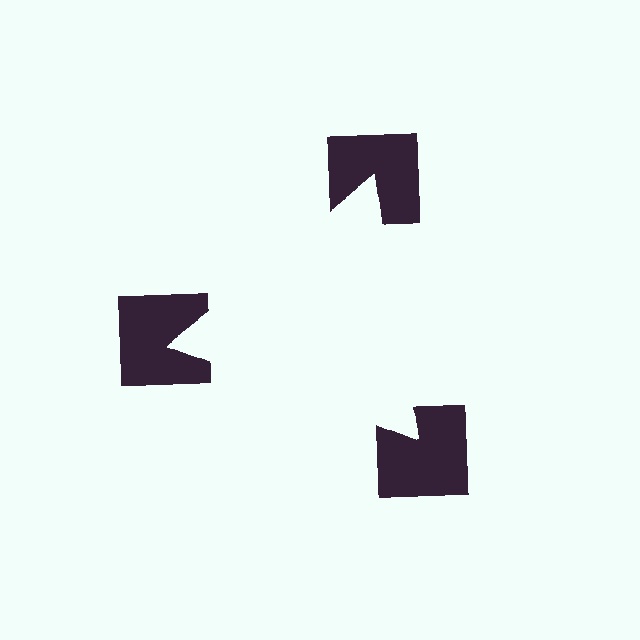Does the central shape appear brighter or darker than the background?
It typically appears slightly brighter than the background, even though no actual brightness change is drawn.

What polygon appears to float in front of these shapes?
An illusory triangle — its edges are inferred from the aligned wedge cuts in the notched squares, not physically drawn.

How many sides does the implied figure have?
3 sides.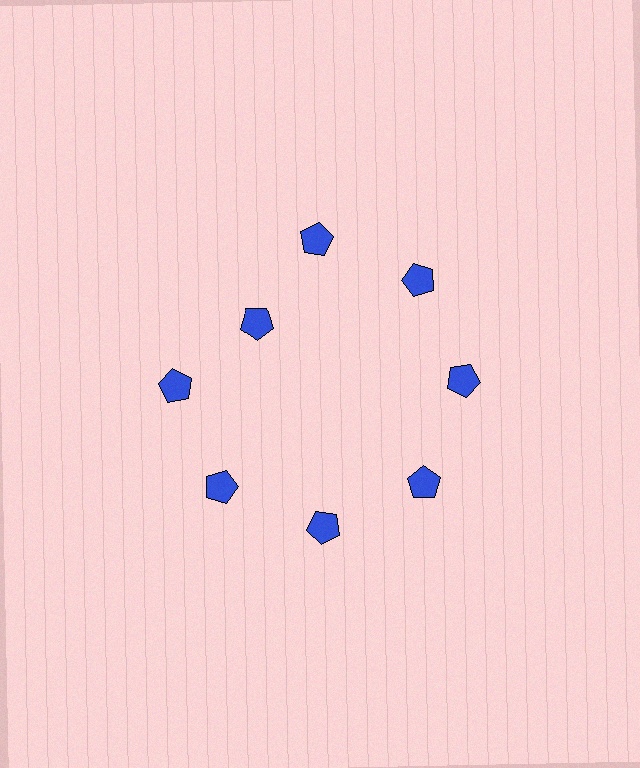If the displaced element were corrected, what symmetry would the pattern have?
It would have 8-fold rotational symmetry — the pattern would map onto itself every 45 degrees.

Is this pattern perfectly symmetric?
No. The 8 blue pentagons are arranged in a ring, but one element near the 10 o'clock position is pulled inward toward the center, breaking the 8-fold rotational symmetry.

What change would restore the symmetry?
The symmetry would be restored by moving it outward, back onto the ring so that all 8 pentagons sit at equal angles and equal distance from the center.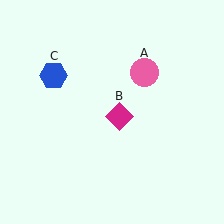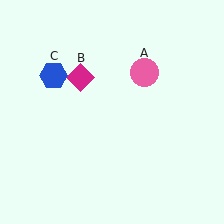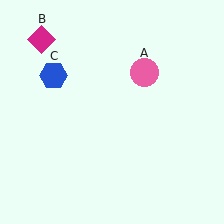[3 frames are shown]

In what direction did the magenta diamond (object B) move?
The magenta diamond (object B) moved up and to the left.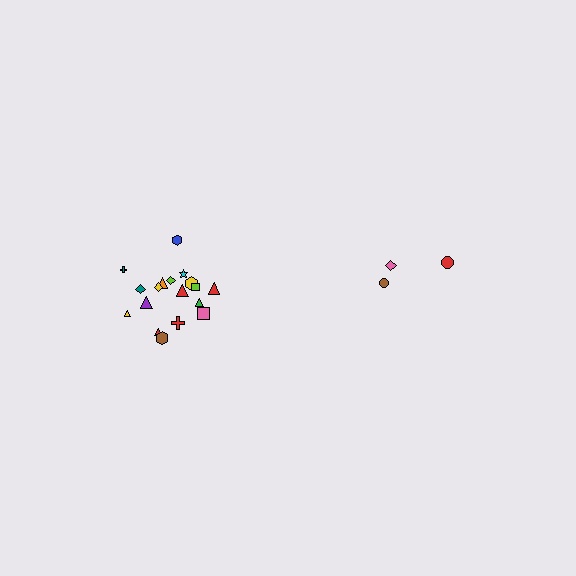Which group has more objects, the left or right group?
The left group.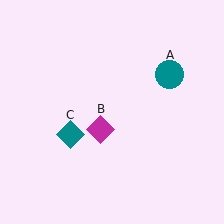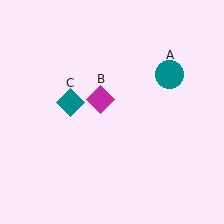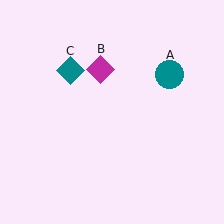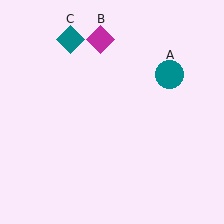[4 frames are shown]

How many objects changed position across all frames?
2 objects changed position: magenta diamond (object B), teal diamond (object C).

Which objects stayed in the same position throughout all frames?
Teal circle (object A) remained stationary.